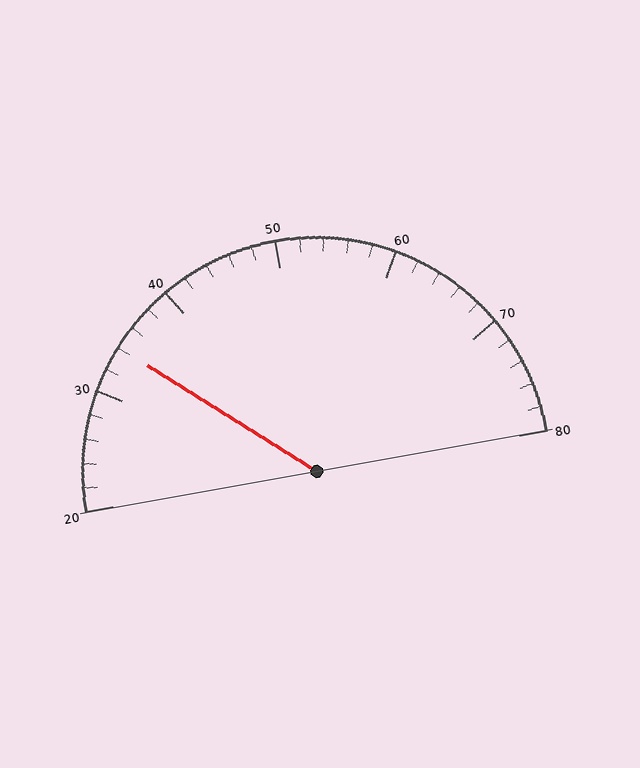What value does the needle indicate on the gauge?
The needle indicates approximately 34.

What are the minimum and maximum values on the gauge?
The gauge ranges from 20 to 80.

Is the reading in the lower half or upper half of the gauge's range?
The reading is in the lower half of the range (20 to 80).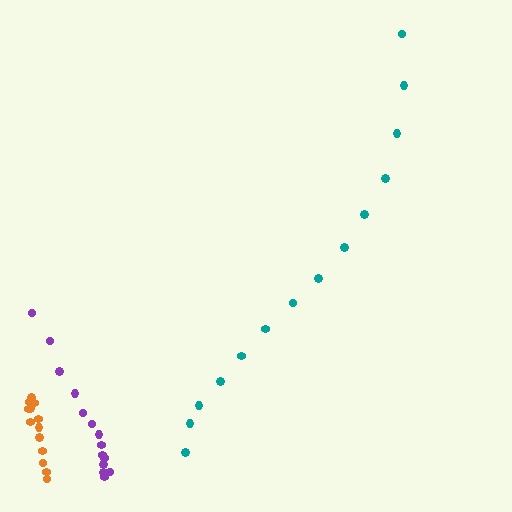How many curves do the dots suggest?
There are 3 distinct paths.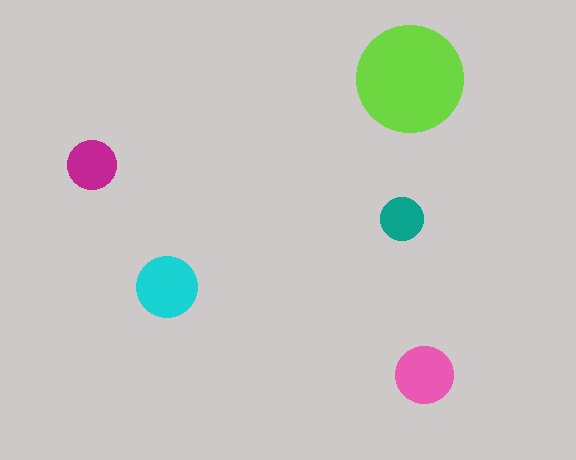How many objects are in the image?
There are 5 objects in the image.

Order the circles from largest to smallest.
the lime one, the cyan one, the pink one, the magenta one, the teal one.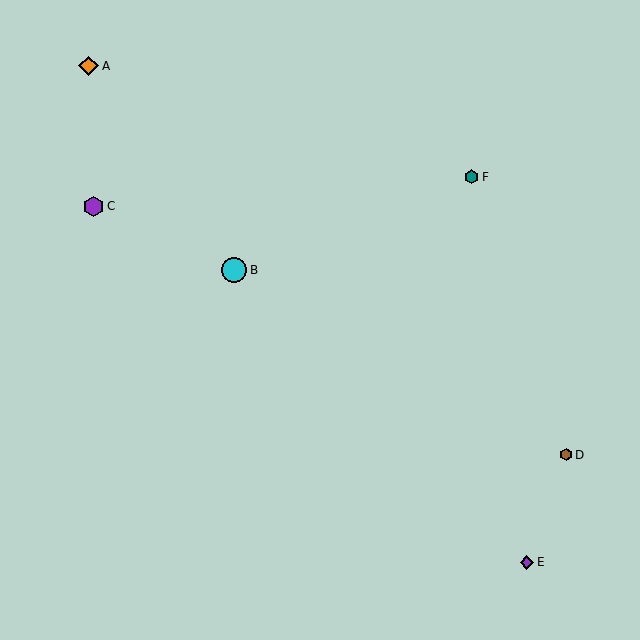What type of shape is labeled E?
Shape E is a purple diamond.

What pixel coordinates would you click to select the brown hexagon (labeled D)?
Click at (566, 455) to select the brown hexagon D.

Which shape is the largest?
The cyan circle (labeled B) is the largest.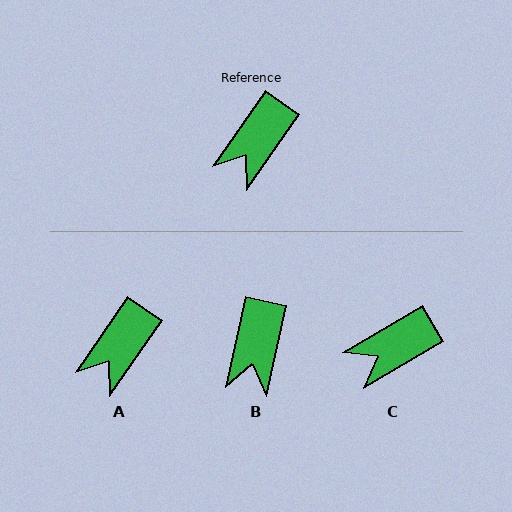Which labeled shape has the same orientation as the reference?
A.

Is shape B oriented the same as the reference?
No, it is off by about 22 degrees.